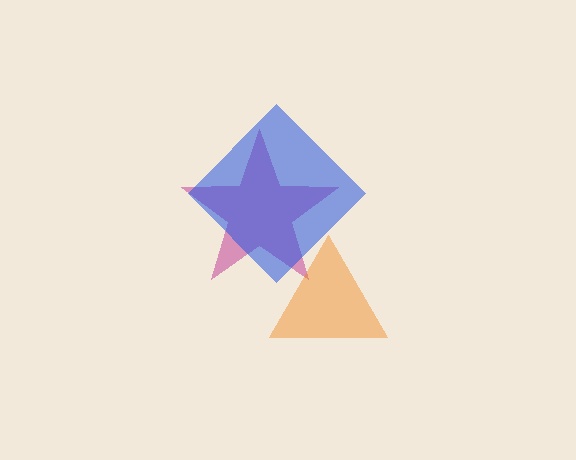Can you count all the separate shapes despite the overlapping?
Yes, there are 3 separate shapes.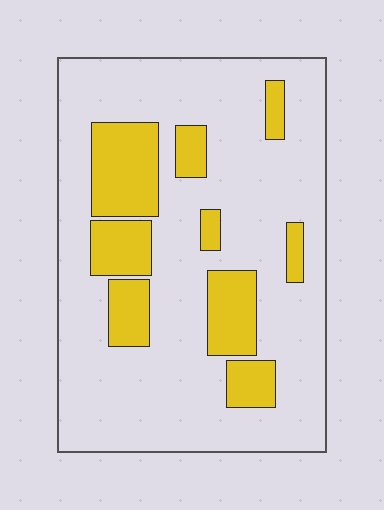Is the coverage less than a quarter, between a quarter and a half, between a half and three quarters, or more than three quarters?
Less than a quarter.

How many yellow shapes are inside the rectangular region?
9.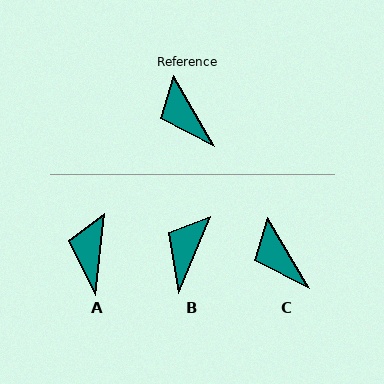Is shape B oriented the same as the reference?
No, it is off by about 53 degrees.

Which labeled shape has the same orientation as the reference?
C.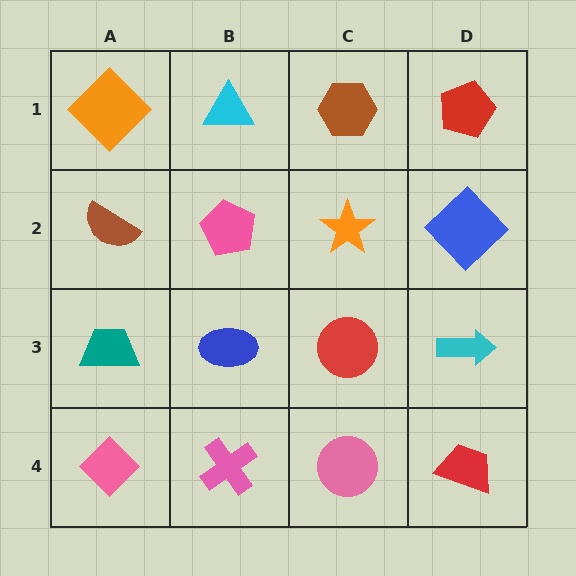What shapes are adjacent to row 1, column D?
A blue diamond (row 2, column D), a brown hexagon (row 1, column C).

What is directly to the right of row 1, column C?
A red pentagon.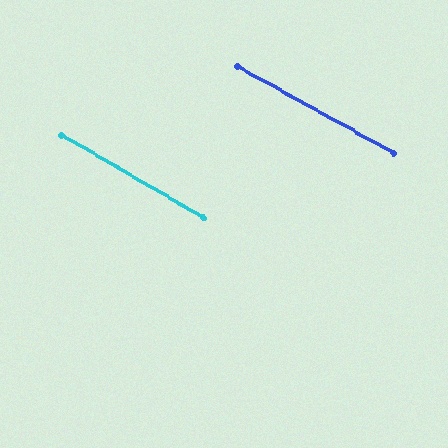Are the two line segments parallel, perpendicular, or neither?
Parallel — their directions differ by only 1.5°.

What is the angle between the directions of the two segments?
Approximately 1 degree.